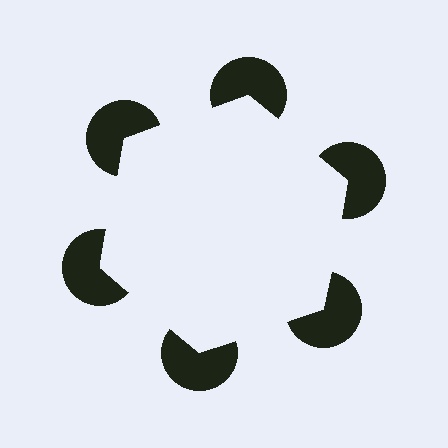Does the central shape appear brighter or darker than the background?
It typically appears slightly brighter than the background, even though no actual brightness change is drawn.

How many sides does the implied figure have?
6 sides.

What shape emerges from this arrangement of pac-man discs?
An illusory hexagon — its edges are inferred from the aligned wedge cuts in the pac-man discs, not physically drawn.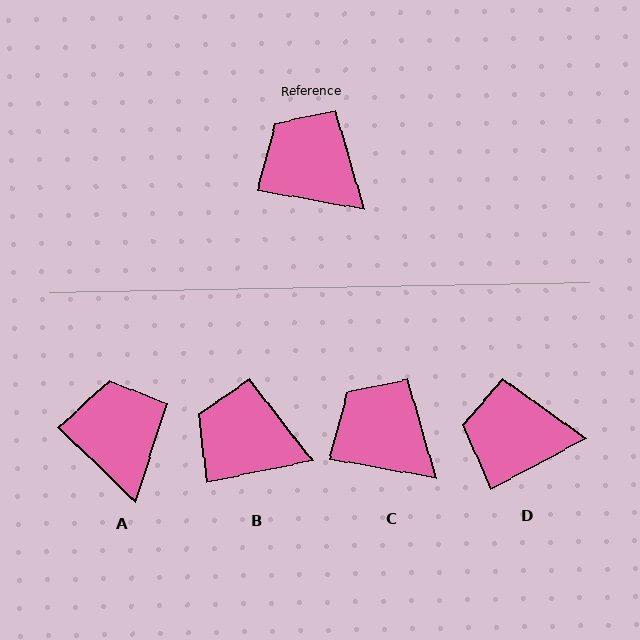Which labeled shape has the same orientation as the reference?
C.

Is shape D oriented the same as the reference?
No, it is off by about 38 degrees.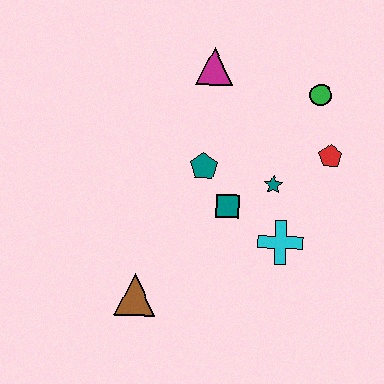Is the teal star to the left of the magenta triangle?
No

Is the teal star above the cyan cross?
Yes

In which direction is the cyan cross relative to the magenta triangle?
The cyan cross is below the magenta triangle.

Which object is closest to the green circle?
The red pentagon is closest to the green circle.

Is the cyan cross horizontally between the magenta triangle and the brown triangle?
No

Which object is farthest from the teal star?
The brown triangle is farthest from the teal star.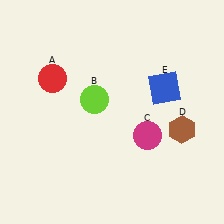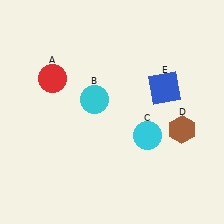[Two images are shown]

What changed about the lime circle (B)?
In Image 1, B is lime. In Image 2, it changed to cyan.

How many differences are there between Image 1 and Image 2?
There are 2 differences between the two images.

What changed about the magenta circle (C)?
In Image 1, C is magenta. In Image 2, it changed to cyan.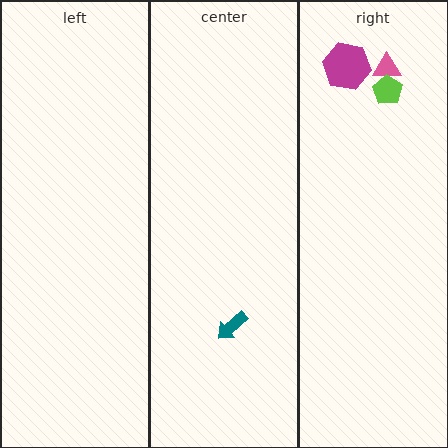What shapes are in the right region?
The pink triangle, the lime pentagon, the magenta hexagon.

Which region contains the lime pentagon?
The right region.